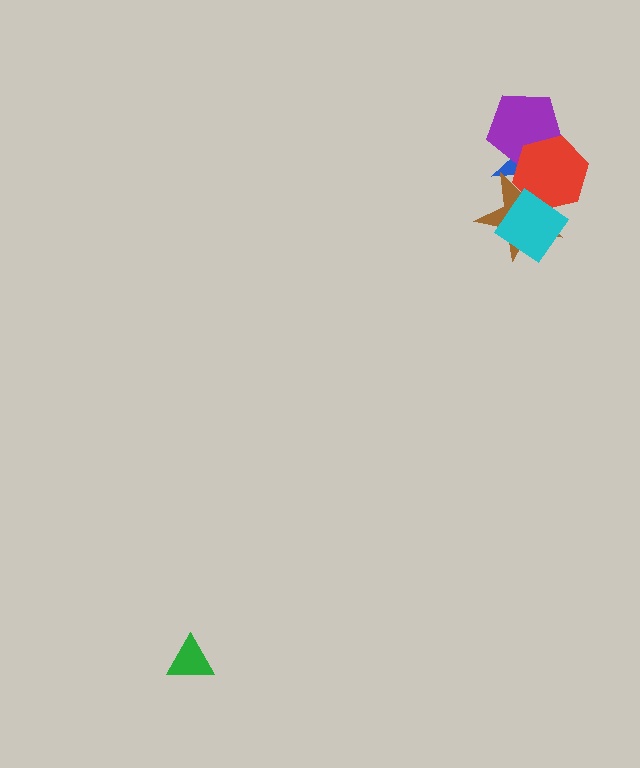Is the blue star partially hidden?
Yes, it is partially covered by another shape.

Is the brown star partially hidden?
Yes, it is partially covered by another shape.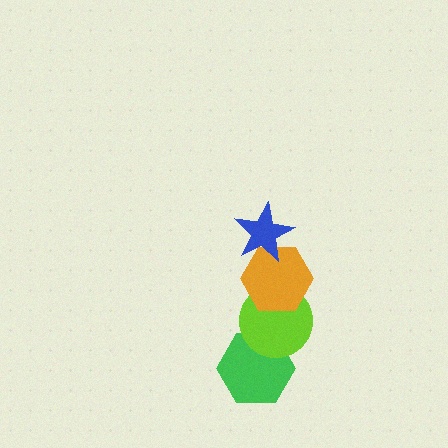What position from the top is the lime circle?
The lime circle is 3rd from the top.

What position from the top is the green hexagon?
The green hexagon is 4th from the top.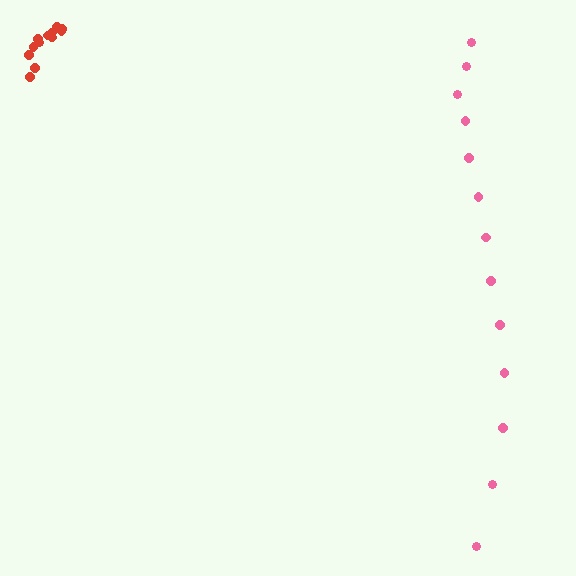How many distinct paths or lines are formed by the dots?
There are 2 distinct paths.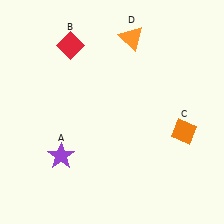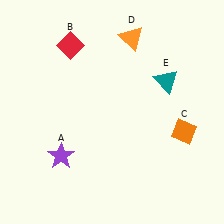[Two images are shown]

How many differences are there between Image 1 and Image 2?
There is 1 difference between the two images.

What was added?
A teal triangle (E) was added in Image 2.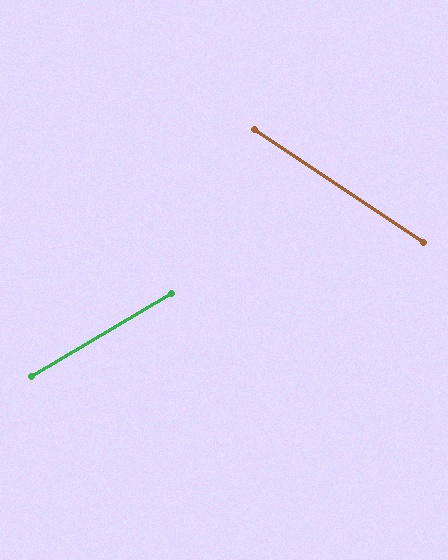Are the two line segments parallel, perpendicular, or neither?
Neither parallel nor perpendicular — they differ by about 64°.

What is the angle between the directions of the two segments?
Approximately 64 degrees.